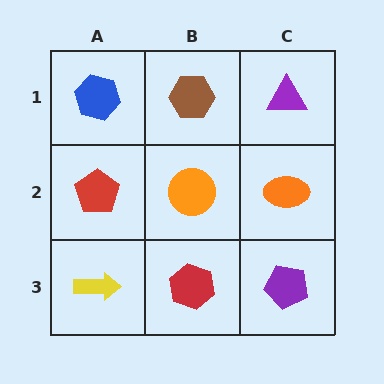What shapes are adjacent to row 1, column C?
An orange ellipse (row 2, column C), a brown hexagon (row 1, column B).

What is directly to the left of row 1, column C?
A brown hexagon.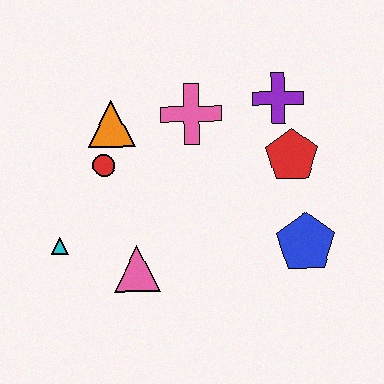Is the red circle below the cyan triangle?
No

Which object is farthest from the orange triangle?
The blue pentagon is farthest from the orange triangle.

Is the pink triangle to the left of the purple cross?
Yes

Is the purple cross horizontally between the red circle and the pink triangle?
No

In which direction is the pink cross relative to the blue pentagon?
The pink cross is above the blue pentagon.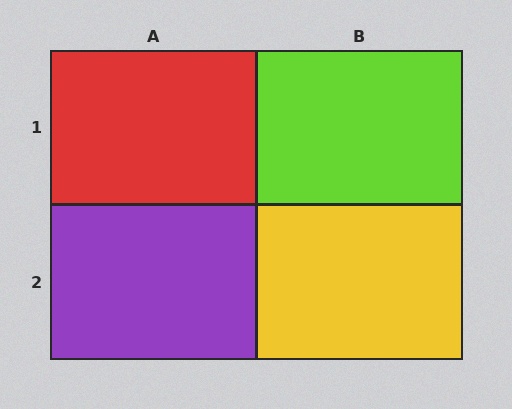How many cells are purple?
1 cell is purple.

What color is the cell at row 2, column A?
Purple.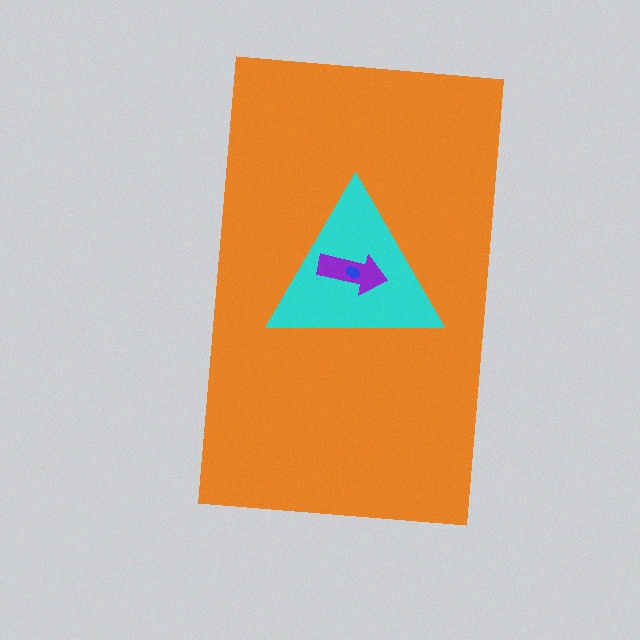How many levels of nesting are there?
4.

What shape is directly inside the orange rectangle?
The cyan triangle.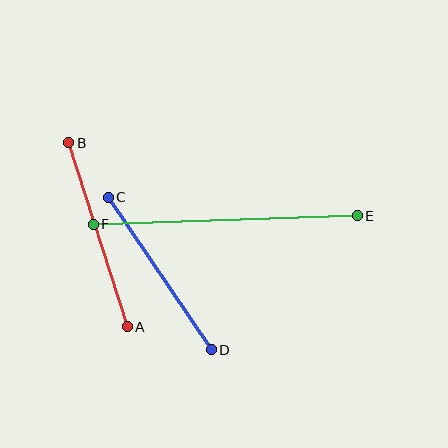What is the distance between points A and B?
The distance is approximately 193 pixels.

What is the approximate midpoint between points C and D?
The midpoint is at approximately (160, 273) pixels.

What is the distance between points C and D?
The distance is approximately 184 pixels.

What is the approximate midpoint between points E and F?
The midpoint is at approximately (225, 220) pixels.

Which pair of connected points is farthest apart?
Points E and F are farthest apart.